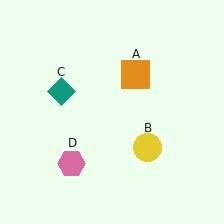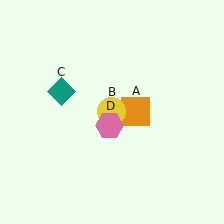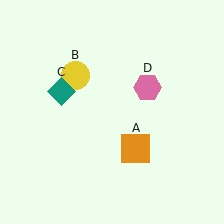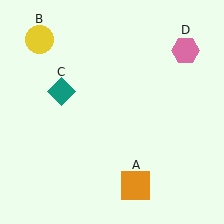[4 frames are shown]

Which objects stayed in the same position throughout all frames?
Teal diamond (object C) remained stationary.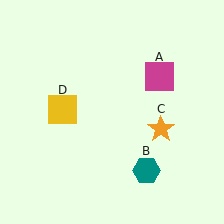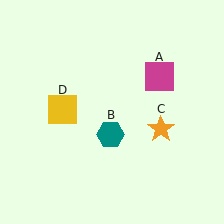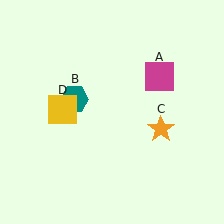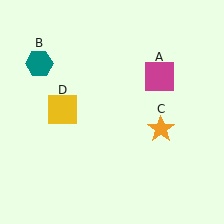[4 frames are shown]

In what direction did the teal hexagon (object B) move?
The teal hexagon (object B) moved up and to the left.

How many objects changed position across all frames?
1 object changed position: teal hexagon (object B).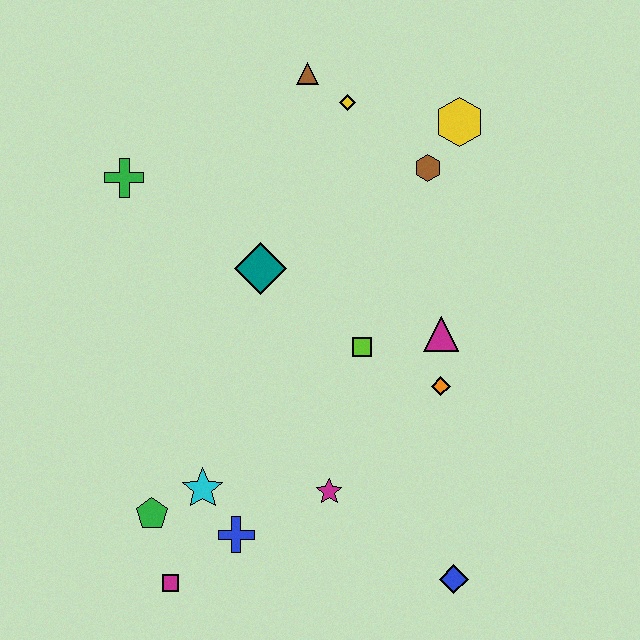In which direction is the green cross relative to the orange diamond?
The green cross is to the left of the orange diamond.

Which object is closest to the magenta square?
The green pentagon is closest to the magenta square.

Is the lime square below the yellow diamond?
Yes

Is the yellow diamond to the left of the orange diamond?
Yes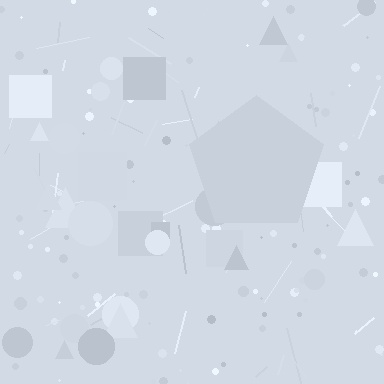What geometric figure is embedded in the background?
A pentagon is embedded in the background.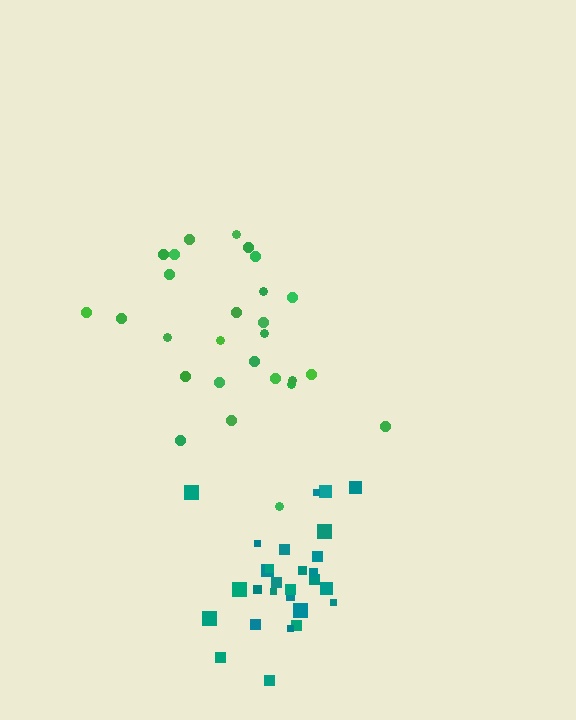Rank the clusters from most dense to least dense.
teal, green.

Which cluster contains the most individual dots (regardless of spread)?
Teal (28).